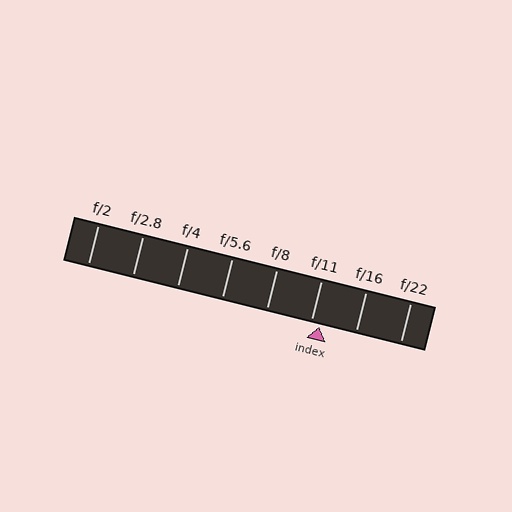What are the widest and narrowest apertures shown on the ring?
The widest aperture shown is f/2 and the narrowest is f/22.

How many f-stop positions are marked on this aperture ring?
There are 8 f-stop positions marked.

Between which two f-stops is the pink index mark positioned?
The index mark is between f/11 and f/16.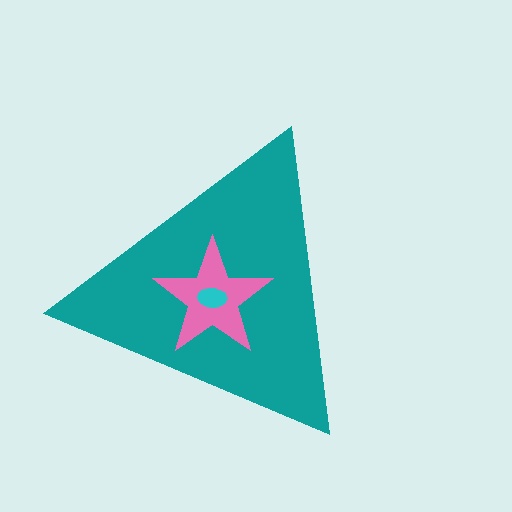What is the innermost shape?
The cyan ellipse.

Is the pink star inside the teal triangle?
Yes.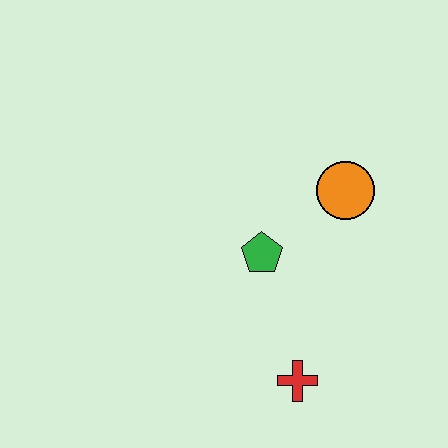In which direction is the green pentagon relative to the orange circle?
The green pentagon is to the left of the orange circle.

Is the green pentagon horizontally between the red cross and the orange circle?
No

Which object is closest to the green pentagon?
The orange circle is closest to the green pentagon.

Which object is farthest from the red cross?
The orange circle is farthest from the red cross.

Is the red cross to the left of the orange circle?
Yes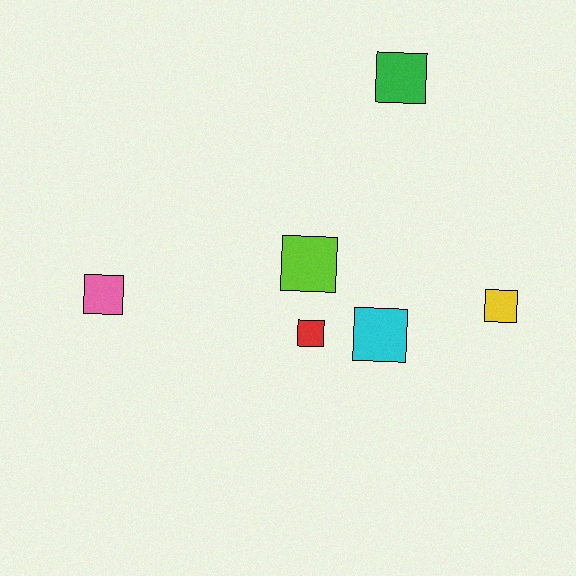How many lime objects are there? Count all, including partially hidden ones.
There is 1 lime object.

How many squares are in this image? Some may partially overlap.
There are 6 squares.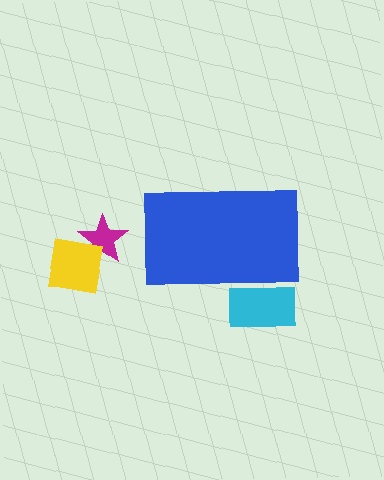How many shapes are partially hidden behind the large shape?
1 shape is partially hidden.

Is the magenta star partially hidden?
No, the magenta star is fully visible.